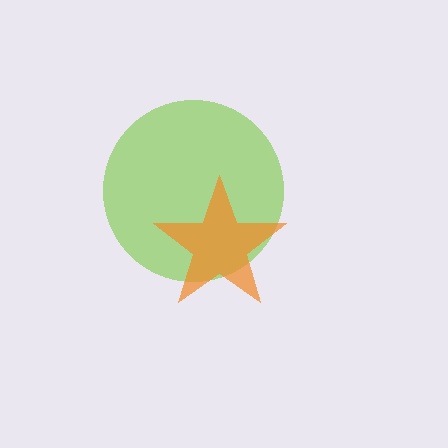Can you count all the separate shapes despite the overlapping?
Yes, there are 2 separate shapes.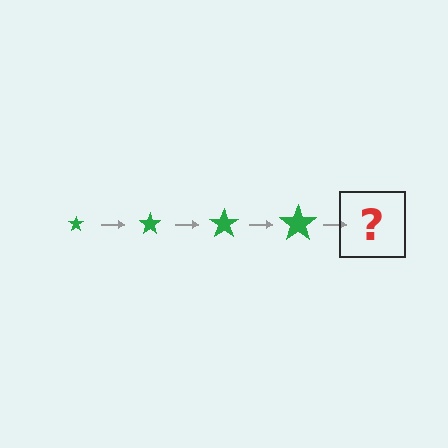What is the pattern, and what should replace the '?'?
The pattern is that the star gets progressively larger each step. The '?' should be a green star, larger than the previous one.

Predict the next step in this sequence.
The next step is a green star, larger than the previous one.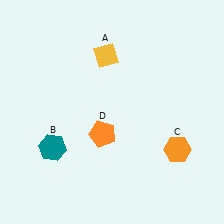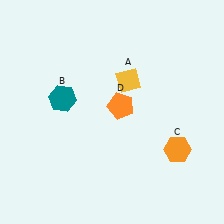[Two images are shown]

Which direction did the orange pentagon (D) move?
The orange pentagon (D) moved up.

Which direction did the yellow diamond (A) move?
The yellow diamond (A) moved down.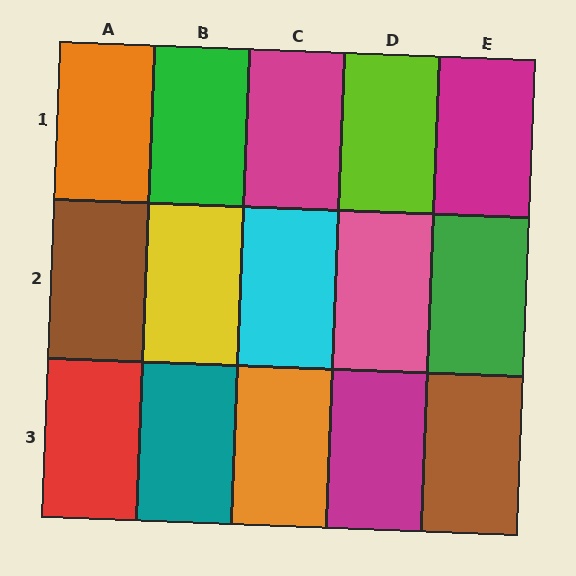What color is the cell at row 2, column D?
Pink.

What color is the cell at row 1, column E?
Magenta.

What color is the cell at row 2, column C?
Cyan.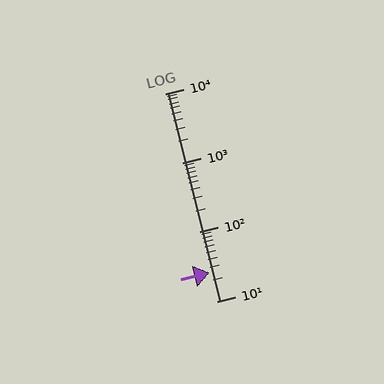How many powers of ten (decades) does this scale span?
The scale spans 3 decades, from 10 to 10000.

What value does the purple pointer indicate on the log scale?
The pointer indicates approximately 26.